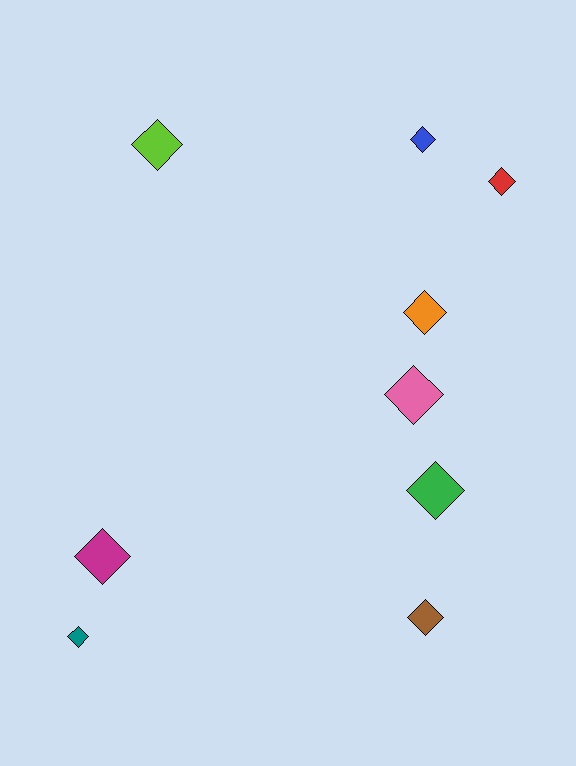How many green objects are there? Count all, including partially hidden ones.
There is 1 green object.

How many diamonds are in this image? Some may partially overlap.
There are 9 diamonds.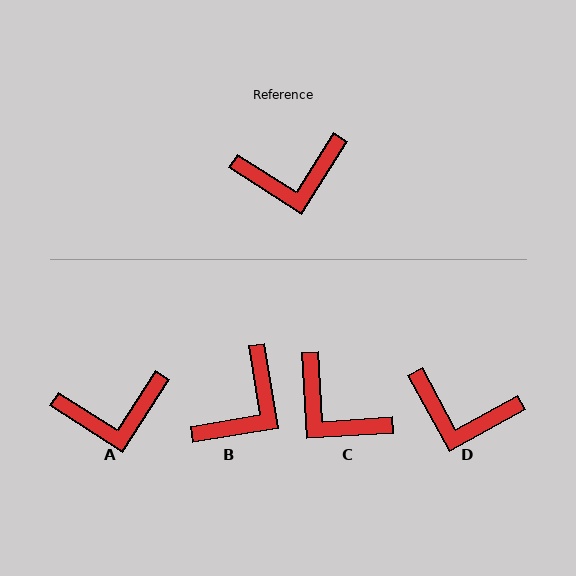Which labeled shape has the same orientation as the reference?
A.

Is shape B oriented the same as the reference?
No, it is off by about 42 degrees.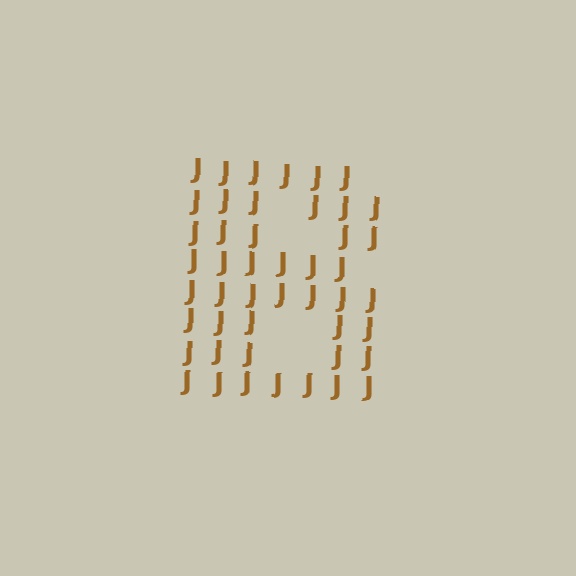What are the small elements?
The small elements are letter J's.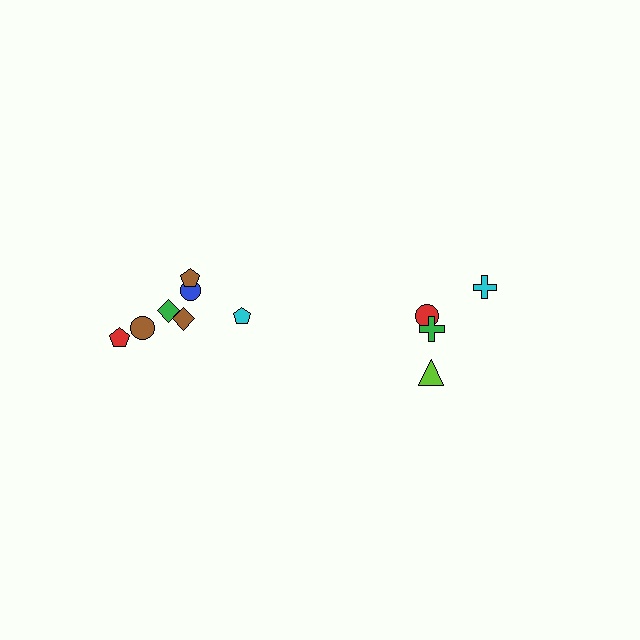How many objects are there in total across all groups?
There are 11 objects.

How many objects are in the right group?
There are 4 objects.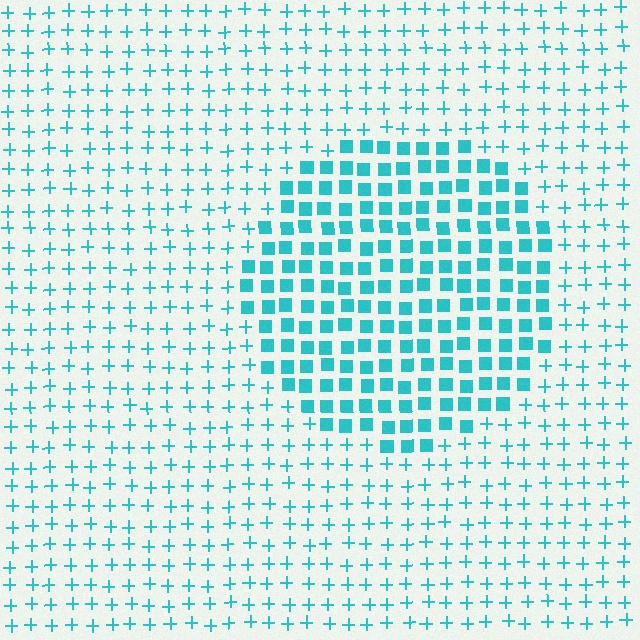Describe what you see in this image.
The image is filled with small cyan elements arranged in a uniform grid. A circle-shaped region contains squares, while the surrounding area contains plus signs. The boundary is defined purely by the change in element shape.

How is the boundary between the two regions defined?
The boundary is defined by a change in element shape: squares inside vs. plus signs outside. All elements share the same color and spacing.